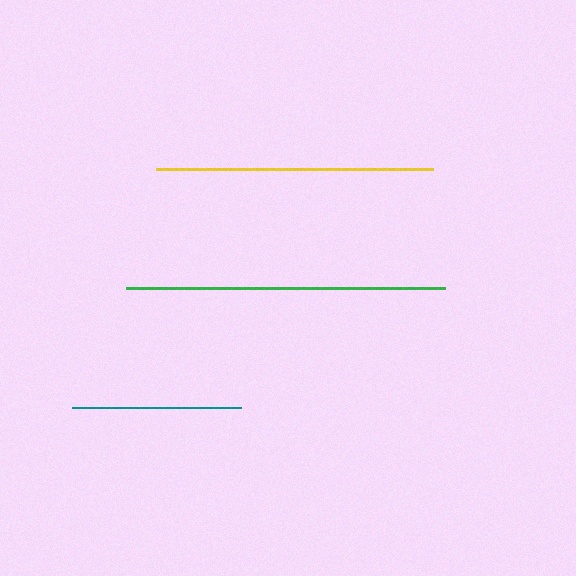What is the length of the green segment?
The green segment is approximately 319 pixels long.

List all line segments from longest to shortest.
From longest to shortest: green, yellow, teal.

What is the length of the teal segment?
The teal segment is approximately 169 pixels long.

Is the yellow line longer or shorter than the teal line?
The yellow line is longer than the teal line.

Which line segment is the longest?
The green line is the longest at approximately 319 pixels.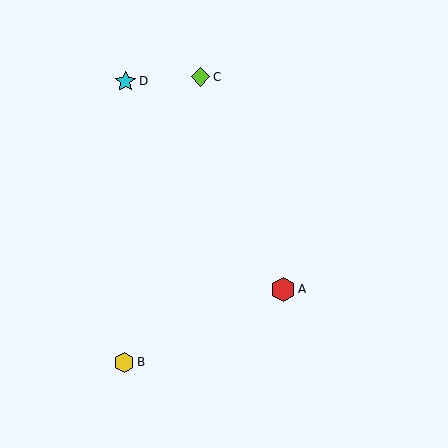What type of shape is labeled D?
Shape D is a cyan star.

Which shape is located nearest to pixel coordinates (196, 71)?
The lime diamond (labeled C) at (201, 77) is nearest to that location.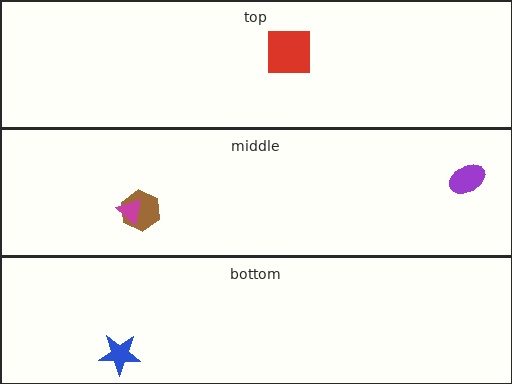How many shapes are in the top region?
1.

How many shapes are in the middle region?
3.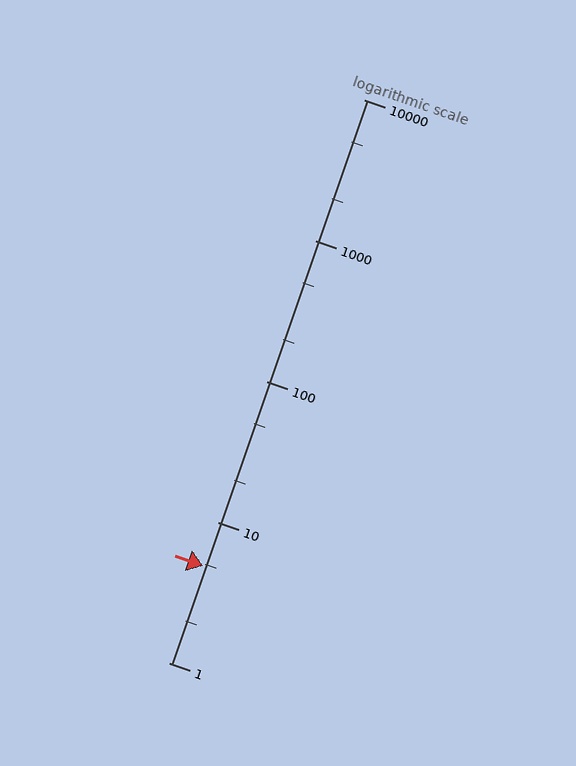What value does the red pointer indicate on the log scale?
The pointer indicates approximately 4.9.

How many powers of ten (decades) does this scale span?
The scale spans 4 decades, from 1 to 10000.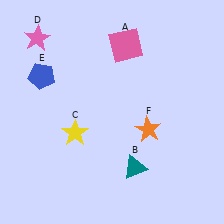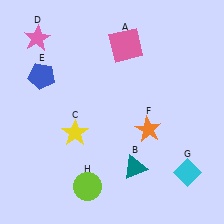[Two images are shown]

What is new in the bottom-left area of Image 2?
A lime circle (H) was added in the bottom-left area of Image 2.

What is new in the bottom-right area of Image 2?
A cyan diamond (G) was added in the bottom-right area of Image 2.